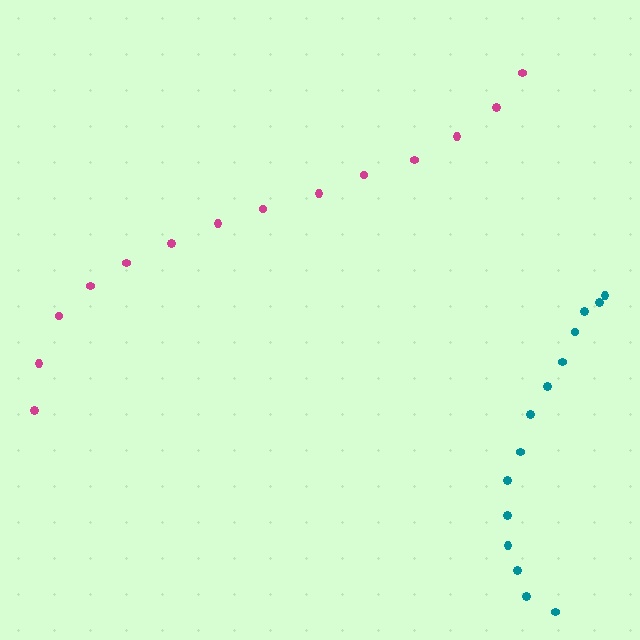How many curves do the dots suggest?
There are 2 distinct paths.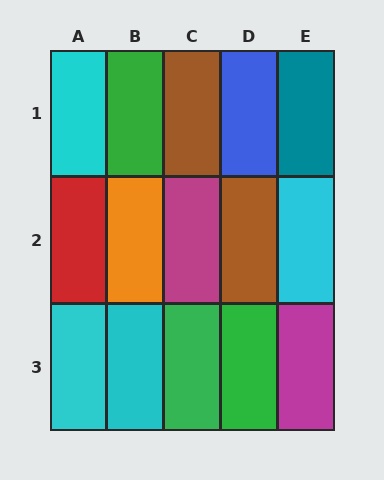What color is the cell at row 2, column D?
Brown.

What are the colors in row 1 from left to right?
Cyan, green, brown, blue, teal.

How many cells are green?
3 cells are green.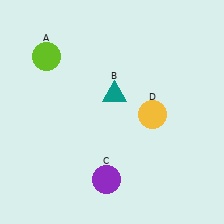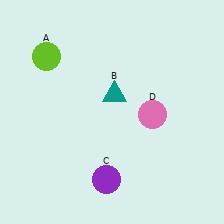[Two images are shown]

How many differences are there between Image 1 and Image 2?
There is 1 difference between the two images.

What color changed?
The circle (D) changed from yellow in Image 1 to pink in Image 2.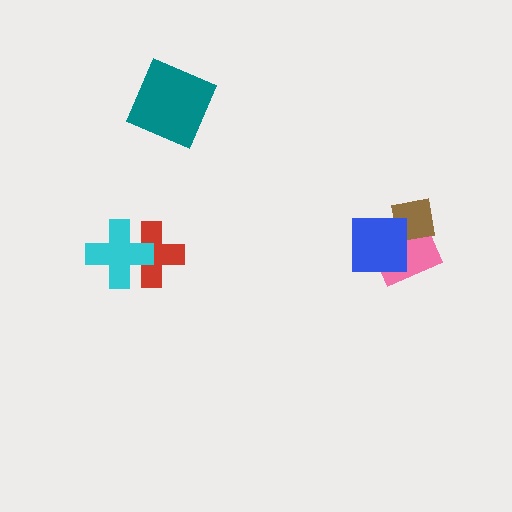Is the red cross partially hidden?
Yes, it is partially covered by another shape.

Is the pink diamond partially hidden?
Yes, it is partially covered by another shape.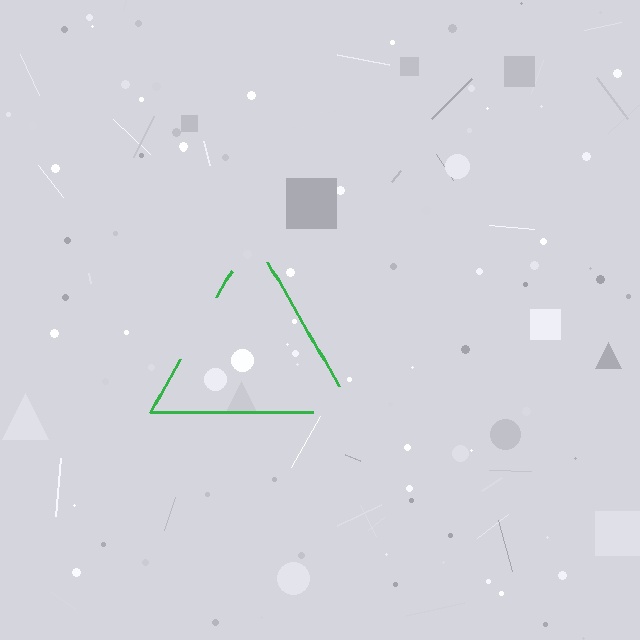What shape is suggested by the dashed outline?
The dashed outline suggests a triangle.